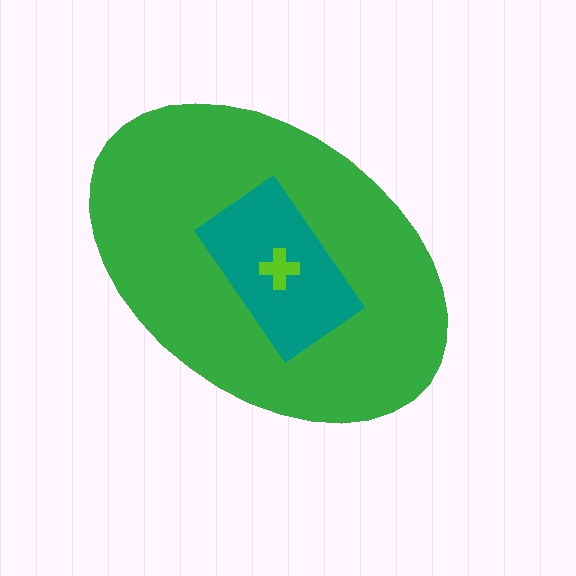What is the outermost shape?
The green ellipse.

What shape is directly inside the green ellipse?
The teal rectangle.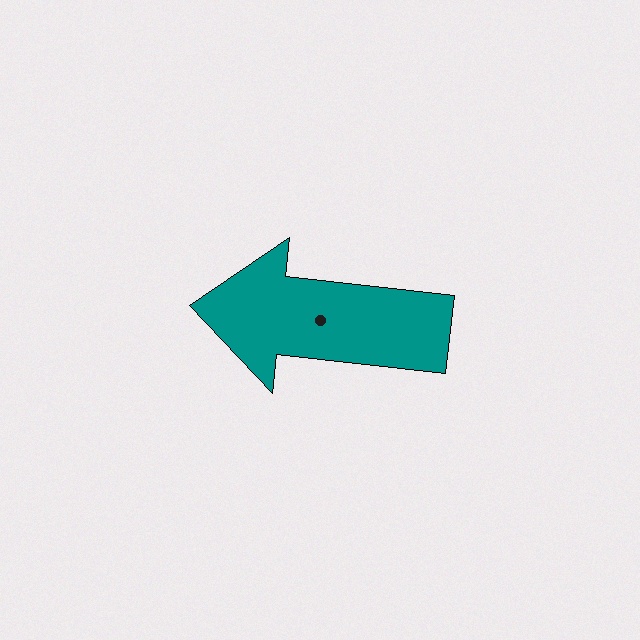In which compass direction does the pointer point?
West.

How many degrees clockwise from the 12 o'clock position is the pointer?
Approximately 276 degrees.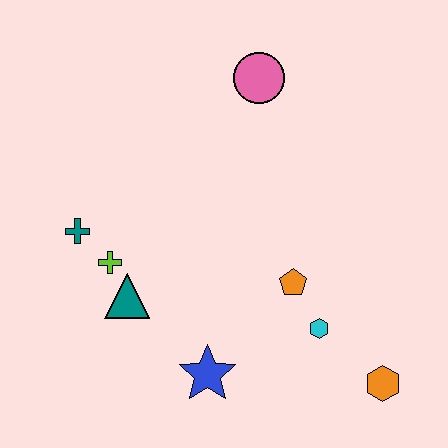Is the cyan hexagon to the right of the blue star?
Yes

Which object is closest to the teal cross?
The lime cross is closest to the teal cross.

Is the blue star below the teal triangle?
Yes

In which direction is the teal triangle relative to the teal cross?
The teal triangle is below the teal cross.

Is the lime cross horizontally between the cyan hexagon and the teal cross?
Yes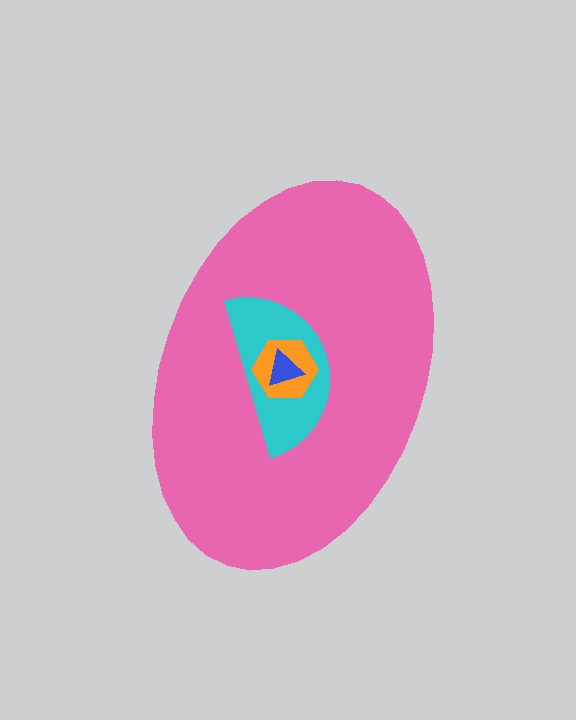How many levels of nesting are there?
4.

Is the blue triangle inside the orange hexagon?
Yes.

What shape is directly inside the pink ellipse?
The cyan semicircle.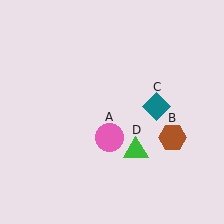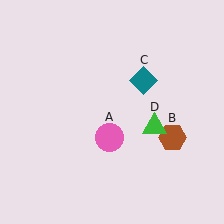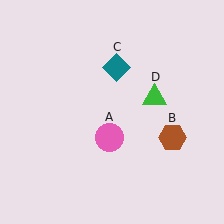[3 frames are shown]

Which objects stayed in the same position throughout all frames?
Pink circle (object A) and brown hexagon (object B) remained stationary.